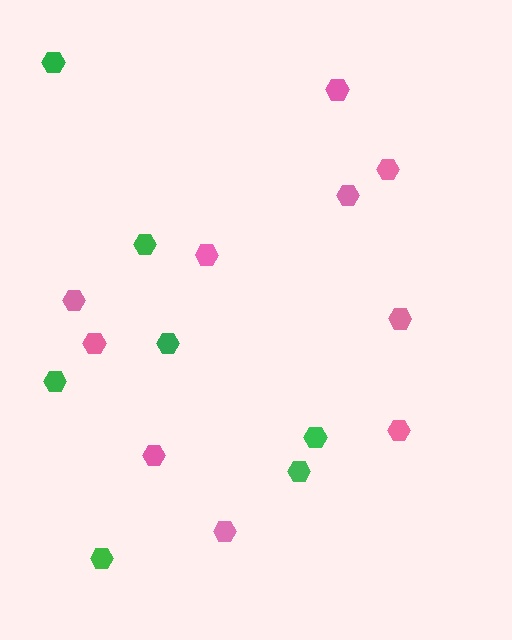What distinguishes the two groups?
There are 2 groups: one group of green hexagons (7) and one group of pink hexagons (10).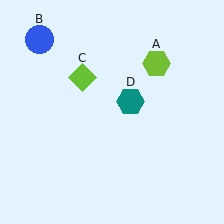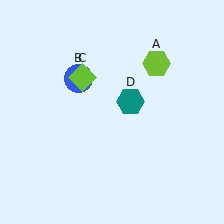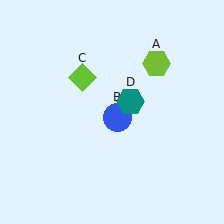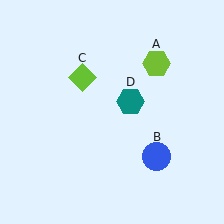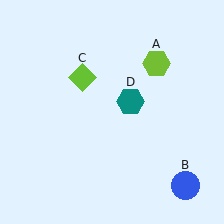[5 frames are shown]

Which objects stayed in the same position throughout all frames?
Lime hexagon (object A) and lime diamond (object C) and teal hexagon (object D) remained stationary.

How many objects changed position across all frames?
1 object changed position: blue circle (object B).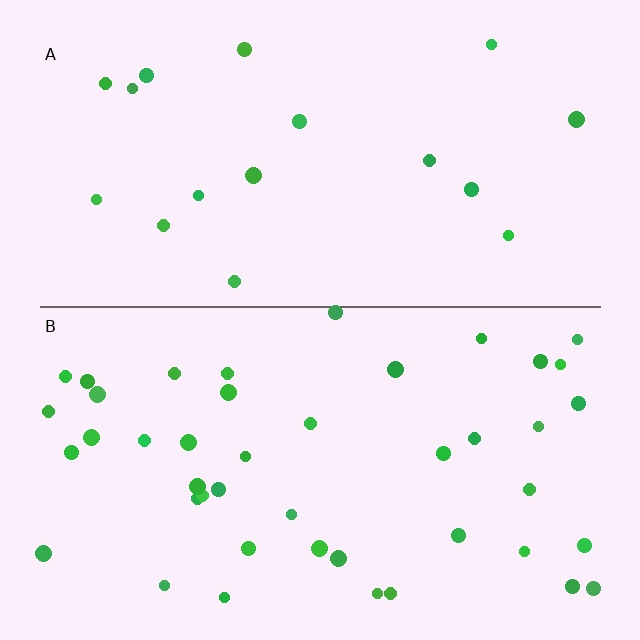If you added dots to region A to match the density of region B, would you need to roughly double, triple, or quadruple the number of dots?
Approximately triple.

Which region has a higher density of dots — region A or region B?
B (the bottom).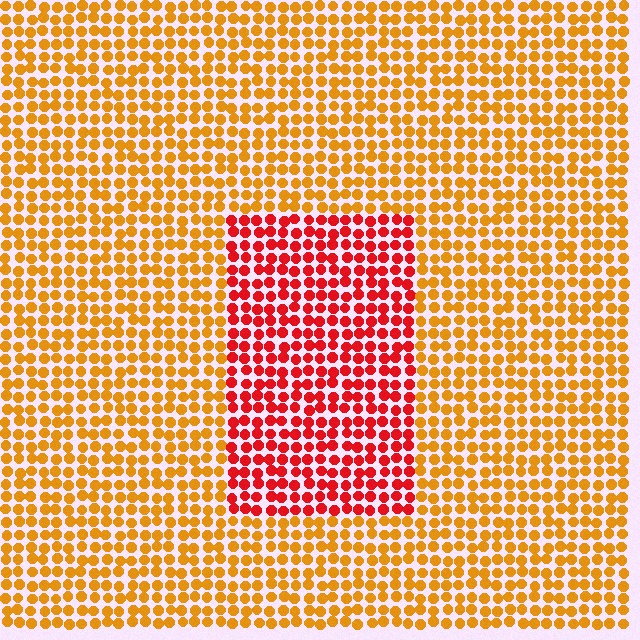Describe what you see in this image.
The image is filled with small orange elements in a uniform arrangement. A rectangle-shaped region is visible where the elements are tinted to a slightly different hue, forming a subtle color boundary.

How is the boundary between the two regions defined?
The boundary is defined purely by a slight shift in hue (about 40 degrees). Spacing, size, and orientation are identical on both sides.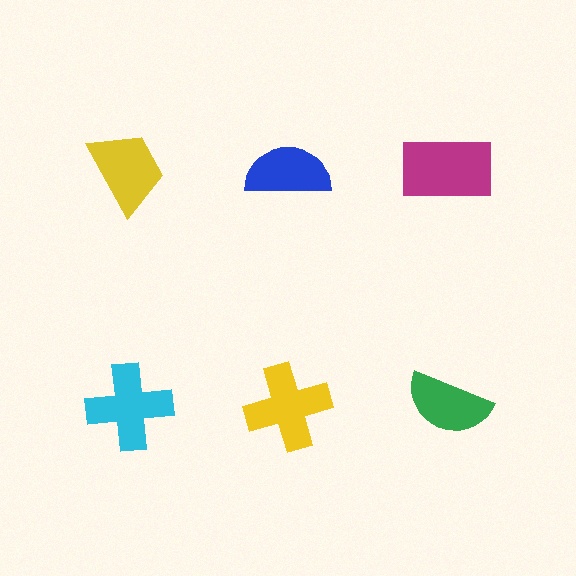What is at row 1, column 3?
A magenta rectangle.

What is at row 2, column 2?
A yellow cross.